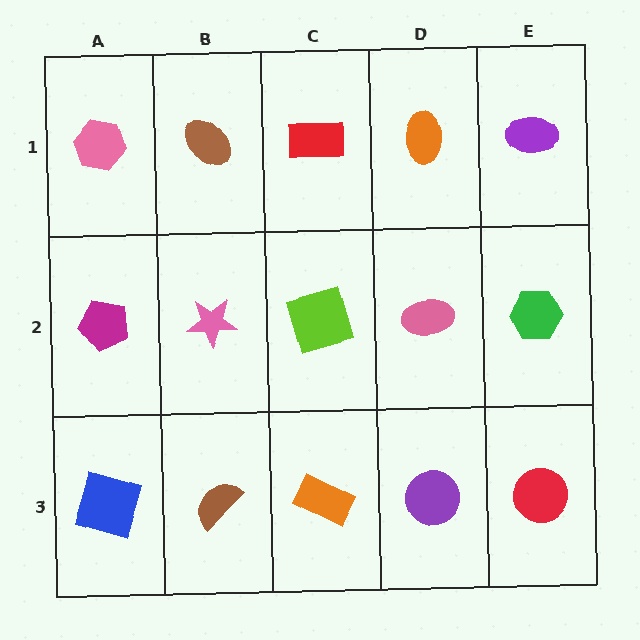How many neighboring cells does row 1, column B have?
3.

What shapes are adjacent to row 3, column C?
A lime square (row 2, column C), a brown semicircle (row 3, column B), a purple circle (row 3, column D).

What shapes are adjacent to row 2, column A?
A pink hexagon (row 1, column A), a blue square (row 3, column A), a pink star (row 2, column B).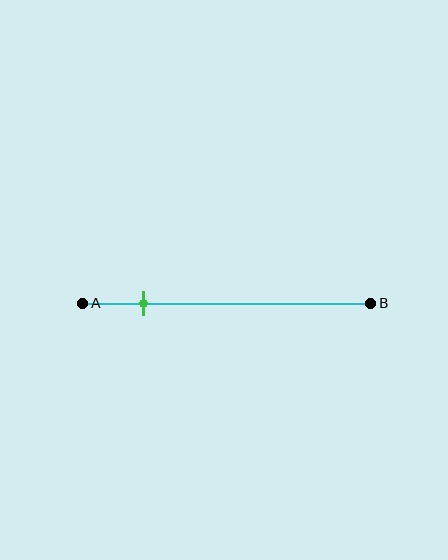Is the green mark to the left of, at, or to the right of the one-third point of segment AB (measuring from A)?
The green mark is to the left of the one-third point of segment AB.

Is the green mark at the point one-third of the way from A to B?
No, the mark is at about 20% from A, not at the 33% one-third point.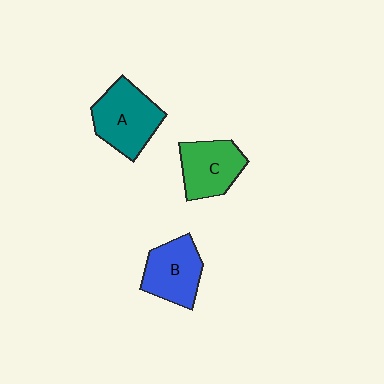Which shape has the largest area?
Shape A (teal).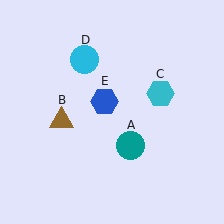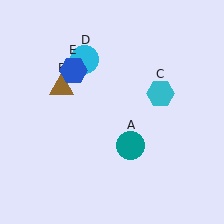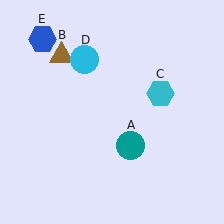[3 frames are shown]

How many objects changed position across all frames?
2 objects changed position: brown triangle (object B), blue hexagon (object E).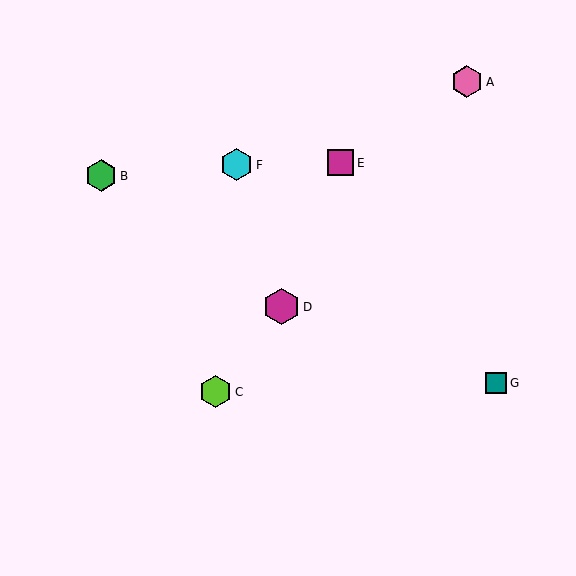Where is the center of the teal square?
The center of the teal square is at (496, 383).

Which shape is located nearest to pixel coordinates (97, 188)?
The green hexagon (labeled B) at (101, 176) is nearest to that location.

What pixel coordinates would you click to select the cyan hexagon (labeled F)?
Click at (237, 165) to select the cyan hexagon F.